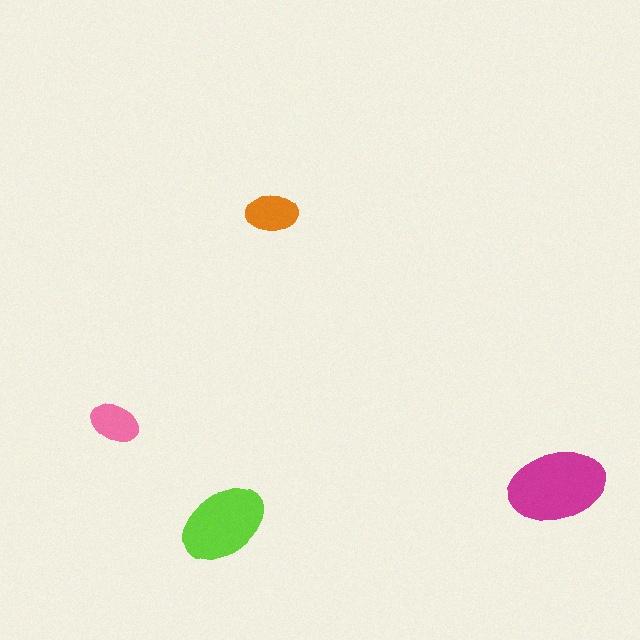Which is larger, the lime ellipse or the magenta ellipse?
The magenta one.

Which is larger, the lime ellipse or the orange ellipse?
The lime one.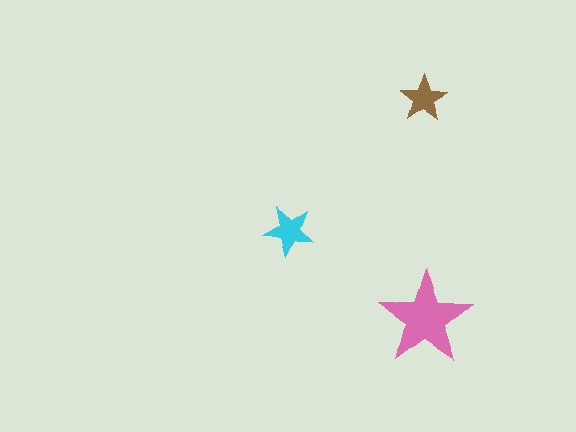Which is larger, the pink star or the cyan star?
The pink one.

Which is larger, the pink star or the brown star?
The pink one.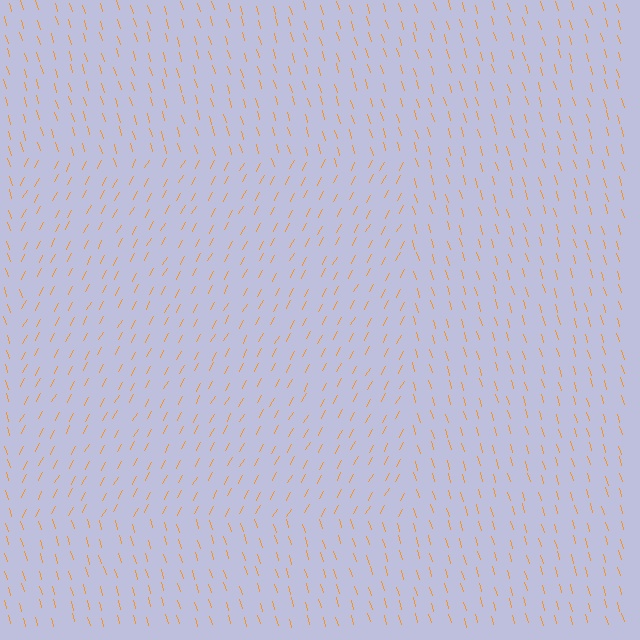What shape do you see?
I see a rectangle.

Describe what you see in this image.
The image is filled with small orange line segments. A rectangle region in the image has lines oriented differently from the surrounding lines, creating a visible texture boundary.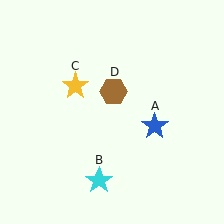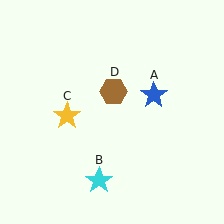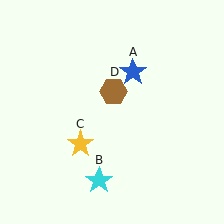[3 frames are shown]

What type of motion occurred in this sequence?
The blue star (object A), yellow star (object C) rotated counterclockwise around the center of the scene.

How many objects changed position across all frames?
2 objects changed position: blue star (object A), yellow star (object C).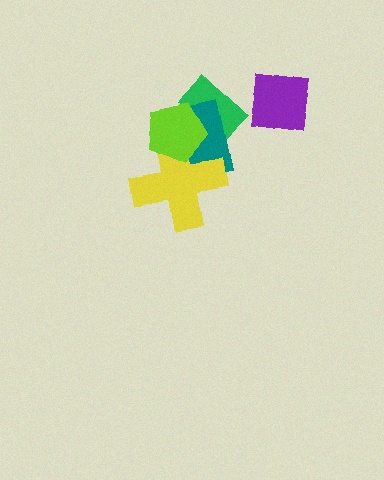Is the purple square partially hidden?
No, no other shape covers it.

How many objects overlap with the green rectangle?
2 objects overlap with the green rectangle.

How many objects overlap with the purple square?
0 objects overlap with the purple square.